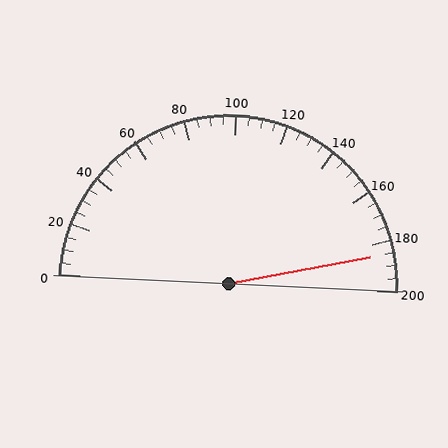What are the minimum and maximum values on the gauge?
The gauge ranges from 0 to 200.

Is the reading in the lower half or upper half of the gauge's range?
The reading is in the upper half of the range (0 to 200).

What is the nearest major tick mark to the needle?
The nearest major tick mark is 180.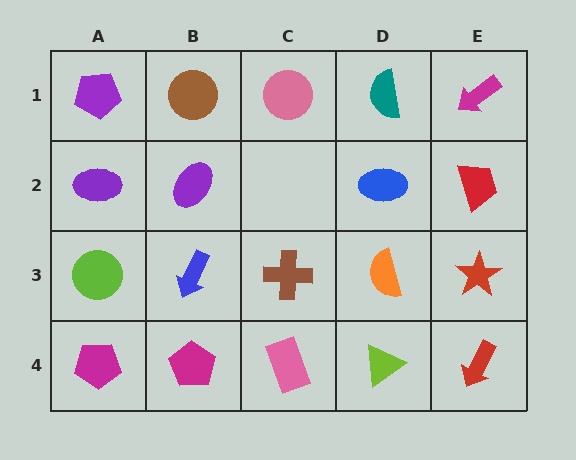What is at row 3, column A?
A lime circle.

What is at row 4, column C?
A pink rectangle.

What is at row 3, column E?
A red star.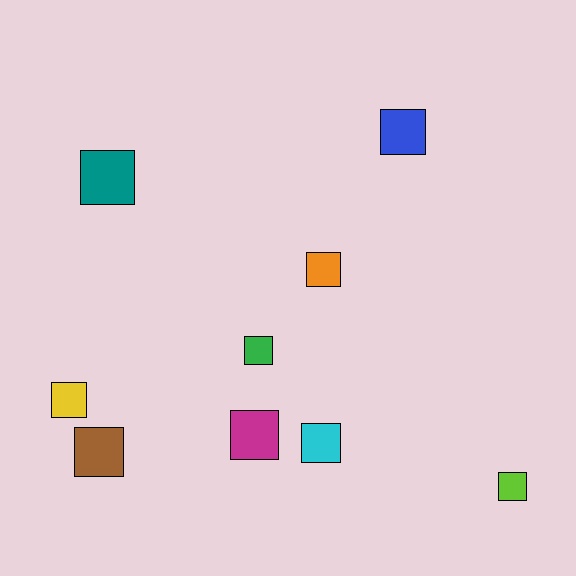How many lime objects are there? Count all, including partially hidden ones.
There is 1 lime object.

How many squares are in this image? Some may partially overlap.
There are 9 squares.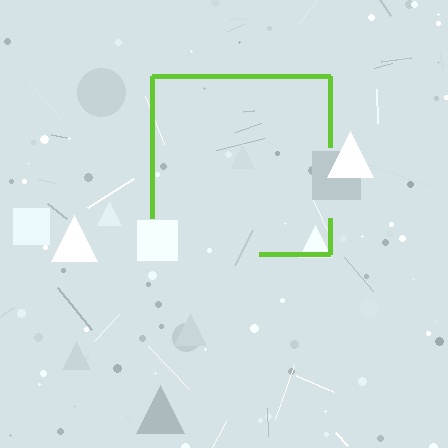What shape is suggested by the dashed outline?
The dashed outline suggests a square.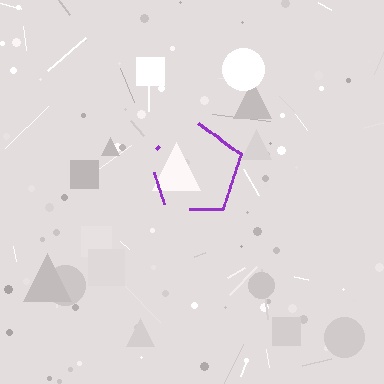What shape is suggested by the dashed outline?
The dashed outline suggests a pentagon.